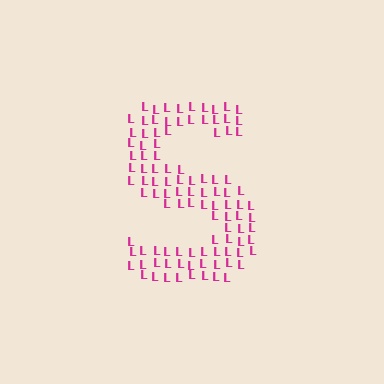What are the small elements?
The small elements are letter L's.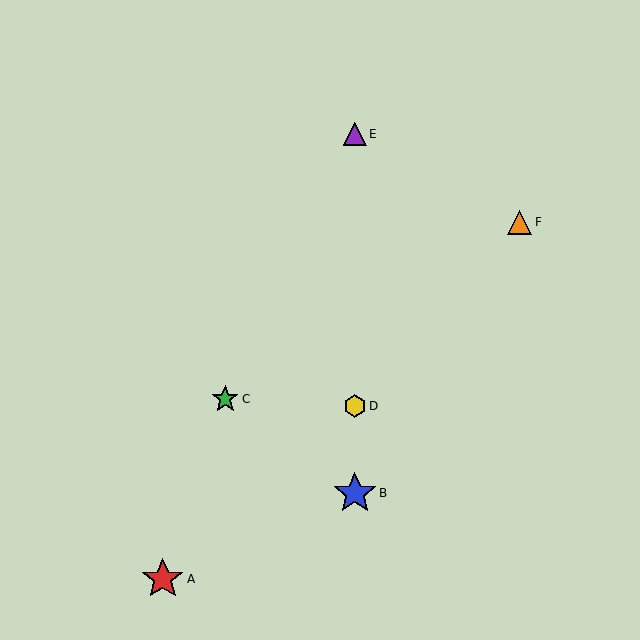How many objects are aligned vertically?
3 objects (B, D, E) are aligned vertically.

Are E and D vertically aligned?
Yes, both are at x≈355.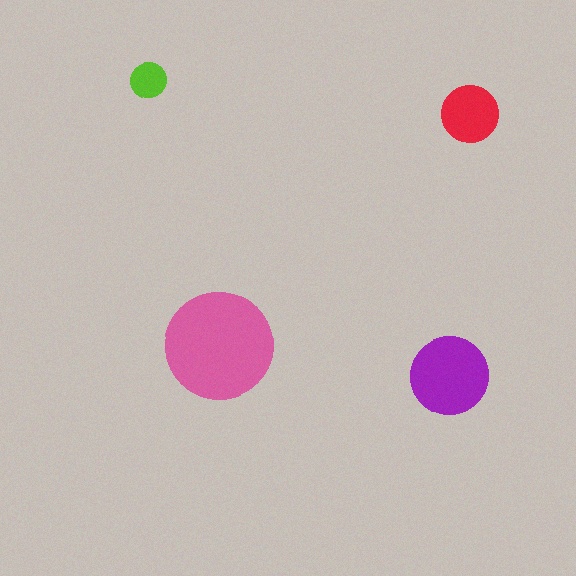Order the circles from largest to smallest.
the pink one, the purple one, the red one, the lime one.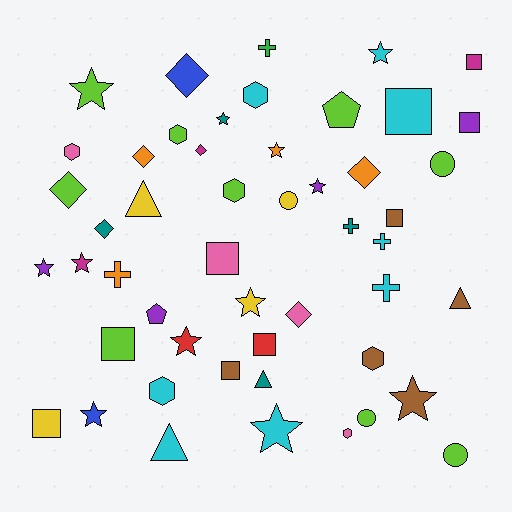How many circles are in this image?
There are 4 circles.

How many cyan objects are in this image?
There are 8 cyan objects.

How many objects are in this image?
There are 50 objects.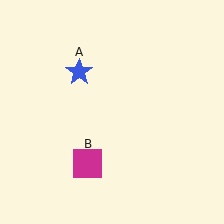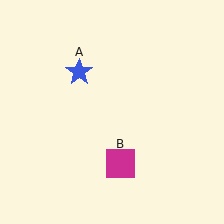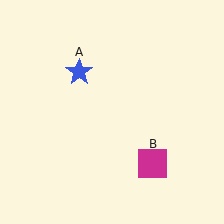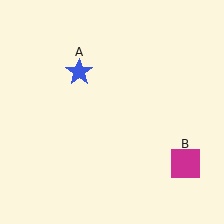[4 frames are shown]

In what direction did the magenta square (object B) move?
The magenta square (object B) moved right.